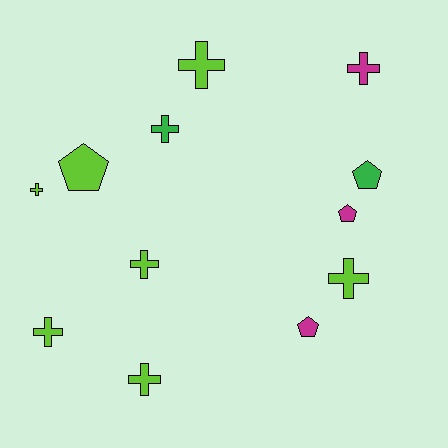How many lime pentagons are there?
There is 1 lime pentagon.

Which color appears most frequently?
Lime, with 7 objects.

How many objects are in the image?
There are 12 objects.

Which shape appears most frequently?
Cross, with 8 objects.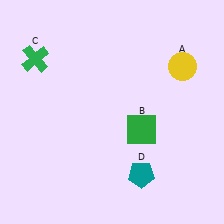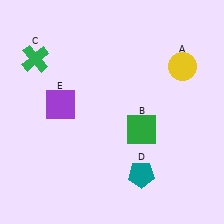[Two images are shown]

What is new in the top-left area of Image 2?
A purple square (E) was added in the top-left area of Image 2.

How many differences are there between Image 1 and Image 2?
There is 1 difference between the two images.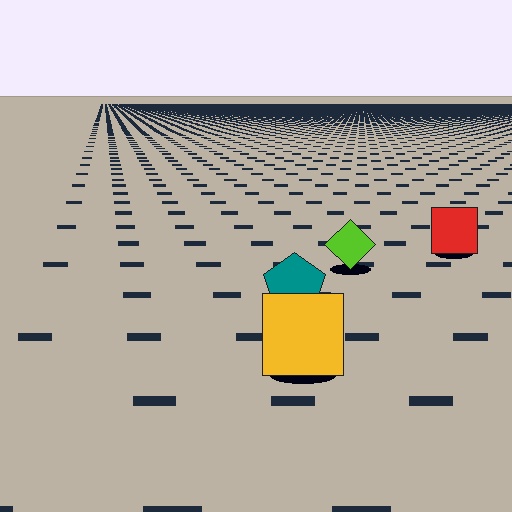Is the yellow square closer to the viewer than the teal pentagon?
Yes. The yellow square is closer — you can tell from the texture gradient: the ground texture is coarser near it.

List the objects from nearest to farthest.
From nearest to farthest: the yellow square, the teal pentagon, the lime diamond, the red square.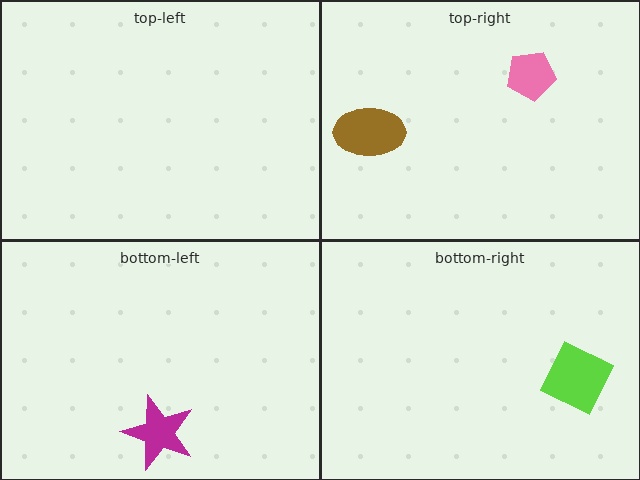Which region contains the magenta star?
The bottom-left region.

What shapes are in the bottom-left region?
The magenta star.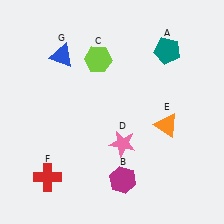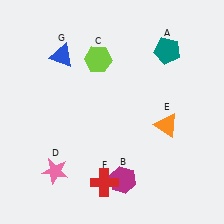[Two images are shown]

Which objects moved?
The objects that moved are: the pink star (D), the red cross (F).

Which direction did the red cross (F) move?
The red cross (F) moved right.